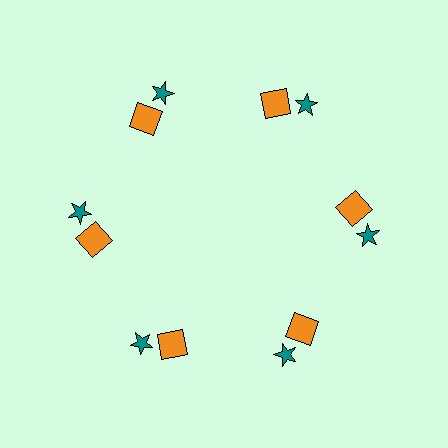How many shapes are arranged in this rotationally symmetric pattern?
There are 12 shapes, arranged in 6 groups of 2.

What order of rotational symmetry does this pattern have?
This pattern has 6-fold rotational symmetry.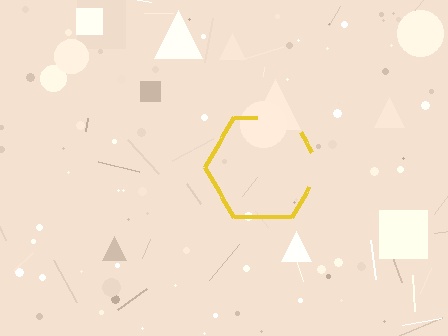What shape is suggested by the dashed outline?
The dashed outline suggests a hexagon.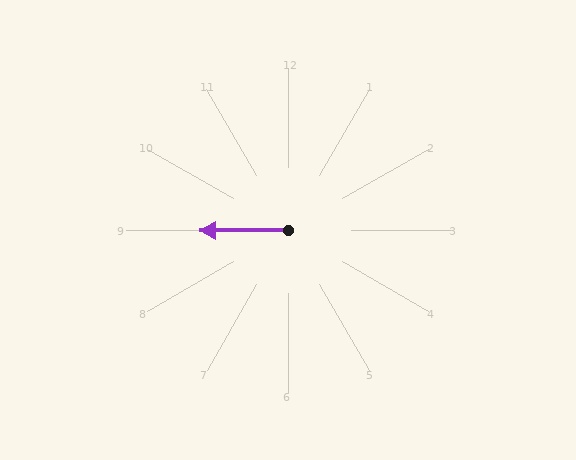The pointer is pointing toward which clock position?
Roughly 9 o'clock.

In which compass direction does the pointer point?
West.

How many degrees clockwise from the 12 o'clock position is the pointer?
Approximately 270 degrees.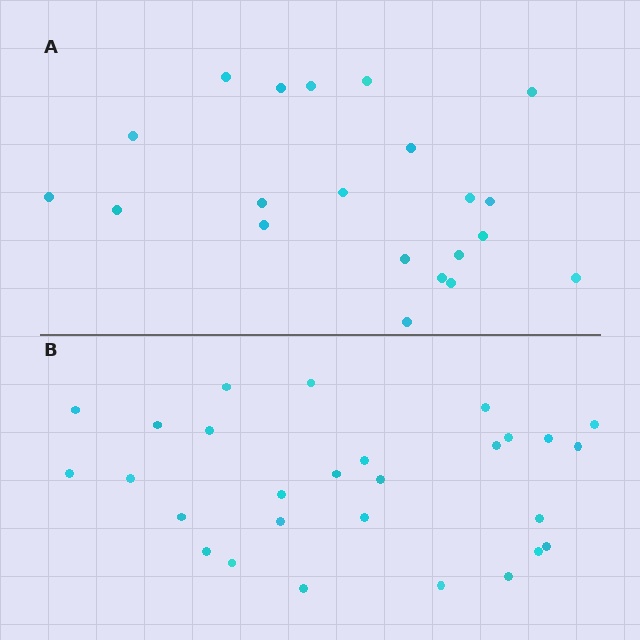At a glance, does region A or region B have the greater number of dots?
Region B (the bottom region) has more dots.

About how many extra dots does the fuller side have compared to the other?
Region B has roughly 8 or so more dots than region A.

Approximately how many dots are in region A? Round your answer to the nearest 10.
About 20 dots. (The exact count is 21, which rounds to 20.)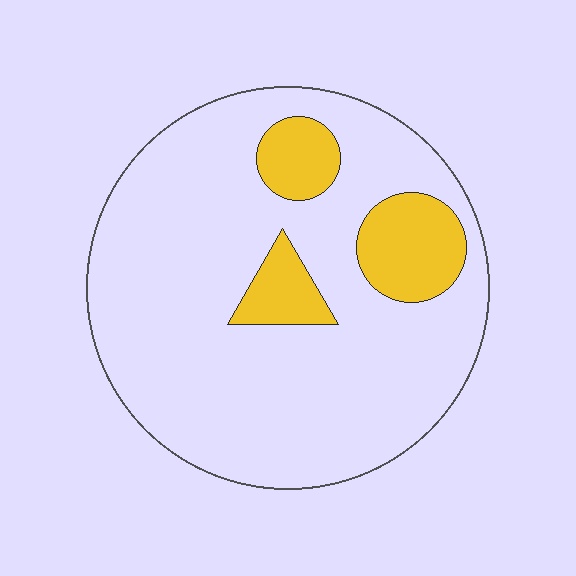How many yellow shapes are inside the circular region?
3.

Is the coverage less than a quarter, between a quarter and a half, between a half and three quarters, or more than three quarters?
Less than a quarter.